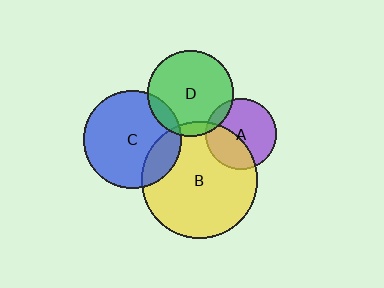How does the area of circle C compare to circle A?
Approximately 1.9 times.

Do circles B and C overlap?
Yes.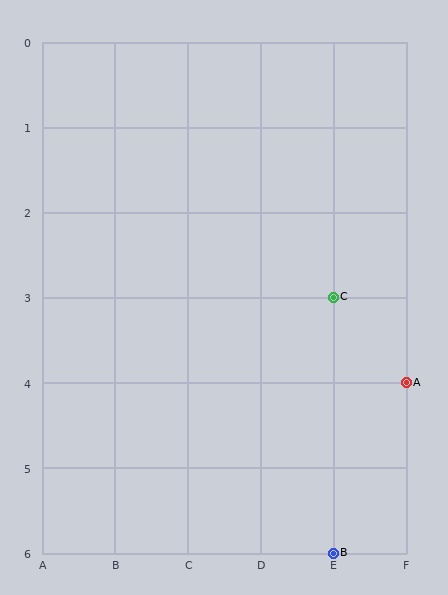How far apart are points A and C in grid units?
Points A and C are 1 column and 1 row apart (about 1.4 grid units diagonally).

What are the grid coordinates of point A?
Point A is at grid coordinates (F, 4).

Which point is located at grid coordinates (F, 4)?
Point A is at (F, 4).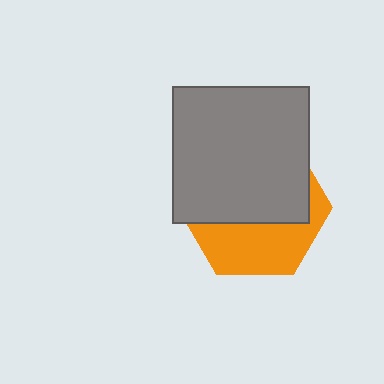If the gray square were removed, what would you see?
You would see the complete orange hexagon.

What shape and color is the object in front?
The object in front is a gray square.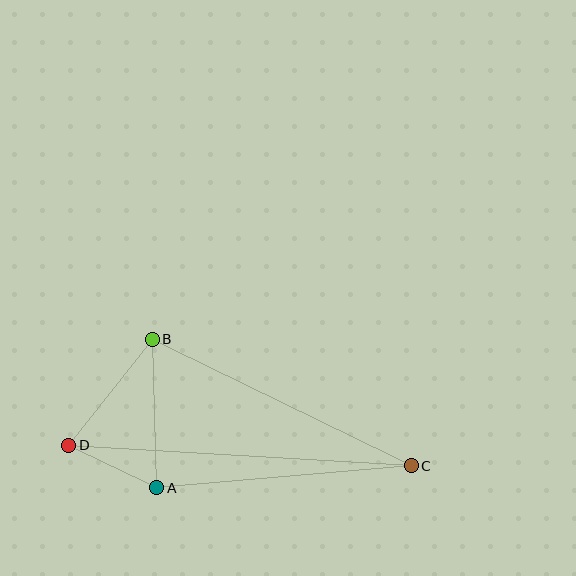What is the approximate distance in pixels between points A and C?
The distance between A and C is approximately 256 pixels.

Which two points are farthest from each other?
Points C and D are farthest from each other.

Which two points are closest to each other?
Points A and D are closest to each other.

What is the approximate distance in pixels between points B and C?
The distance between B and C is approximately 288 pixels.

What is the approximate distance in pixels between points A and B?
The distance between A and B is approximately 149 pixels.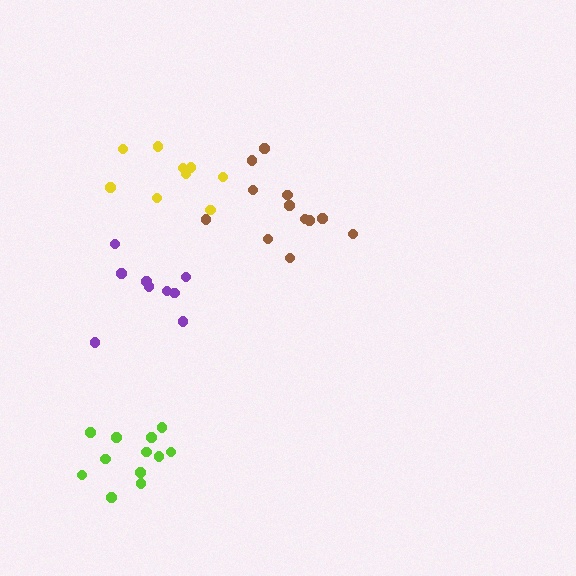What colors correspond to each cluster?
The clusters are colored: lime, purple, yellow, brown.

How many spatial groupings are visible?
There are 4 spatial groupings.